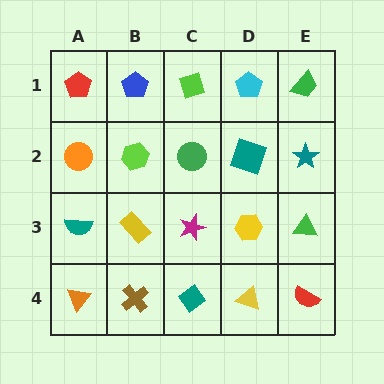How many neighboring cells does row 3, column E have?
3.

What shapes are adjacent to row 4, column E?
A green triangle (row 3, column E), a yellow triangle (row 4, column D).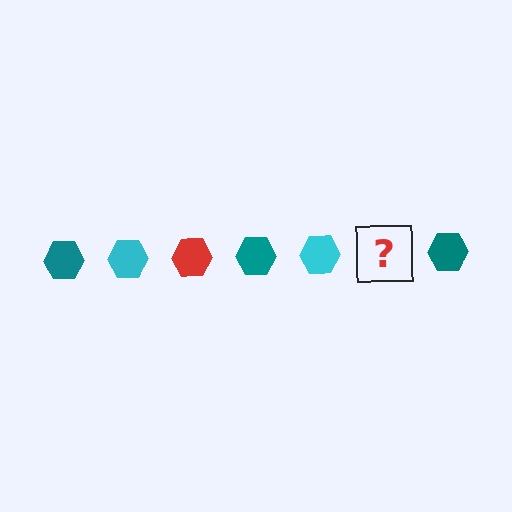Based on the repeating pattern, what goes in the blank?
The blank should be a red hexagon.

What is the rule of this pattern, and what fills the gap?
The rule is that the pattern cycles through teal, cyan, red hexagons. The gap should be filled with a red hexagon.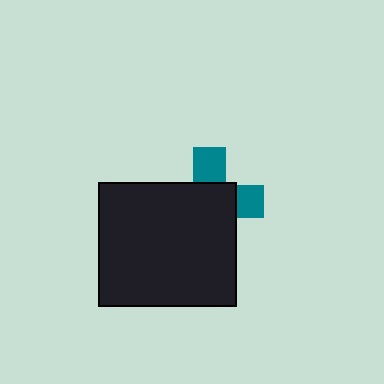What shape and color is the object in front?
The object in front is a black rectangle.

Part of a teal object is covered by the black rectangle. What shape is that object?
It is a cross.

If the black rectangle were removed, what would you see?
You would see the complete teal cross.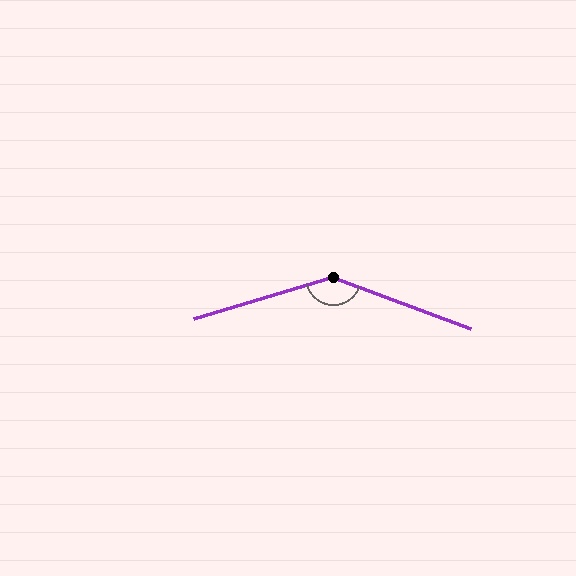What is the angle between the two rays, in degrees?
Approximately 143 degrees.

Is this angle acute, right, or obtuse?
It is obtuse.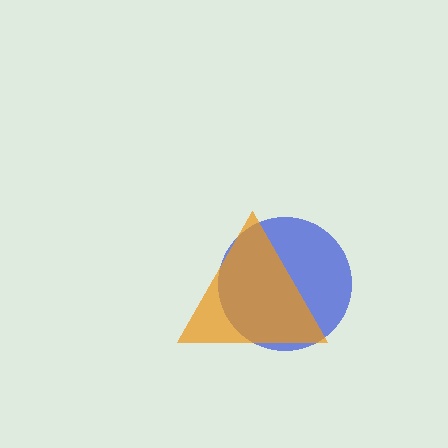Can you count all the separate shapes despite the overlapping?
Yes, there are 2 separate shapes.